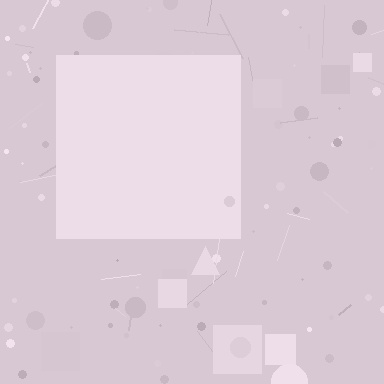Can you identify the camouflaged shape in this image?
The camouflaged shape is a square.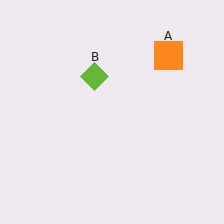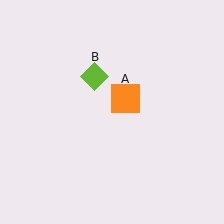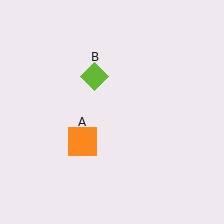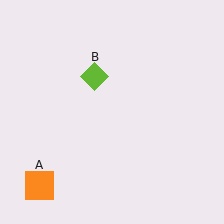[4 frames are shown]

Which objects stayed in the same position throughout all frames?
Lime diamond (object B) remained stationary.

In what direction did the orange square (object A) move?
The orange square (object A) moved down and to the left.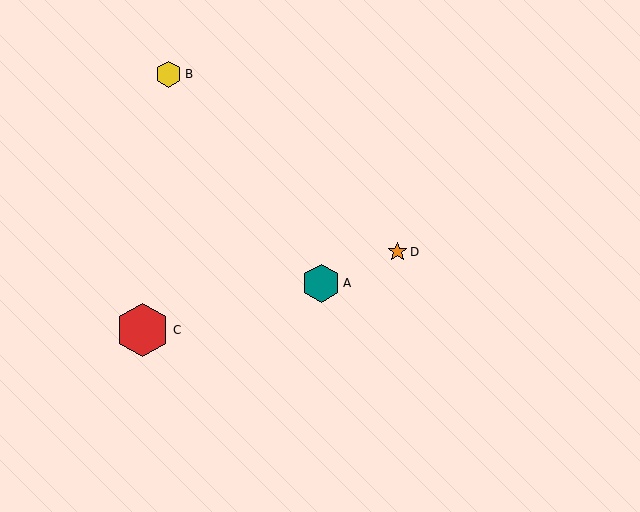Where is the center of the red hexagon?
The center of the red hexagon is at (143, 330).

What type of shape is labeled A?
Shape A is a teal hexagon.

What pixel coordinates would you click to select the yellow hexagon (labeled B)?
Click at (169, 74) to select the yellow hexagon B.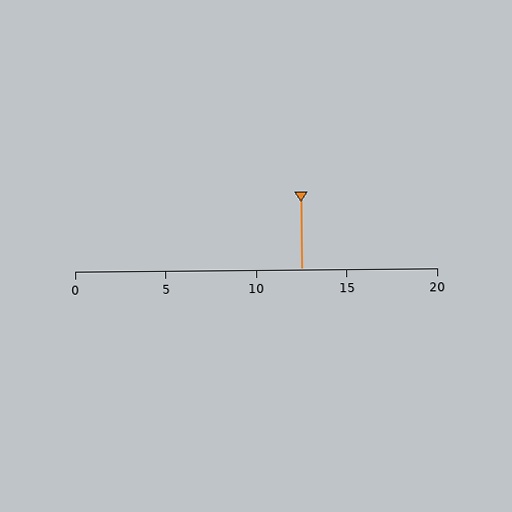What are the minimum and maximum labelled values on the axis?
The axis runs from 0 to 20.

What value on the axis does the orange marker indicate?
The marker indicates approximately 12.5.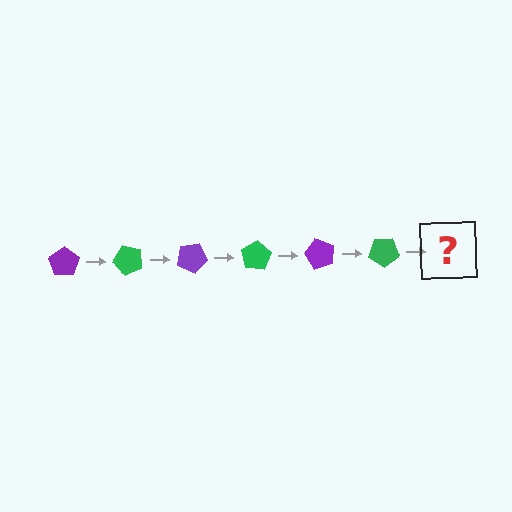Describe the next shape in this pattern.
It should be a purple pentagon, rotated 300 degrees from the start.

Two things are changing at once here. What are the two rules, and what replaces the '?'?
The two rules are that it rotates 50 degrees each step and the color cycles through purple and green. The '?' should be a purple pentagon, rotated 300 degrees from the start.